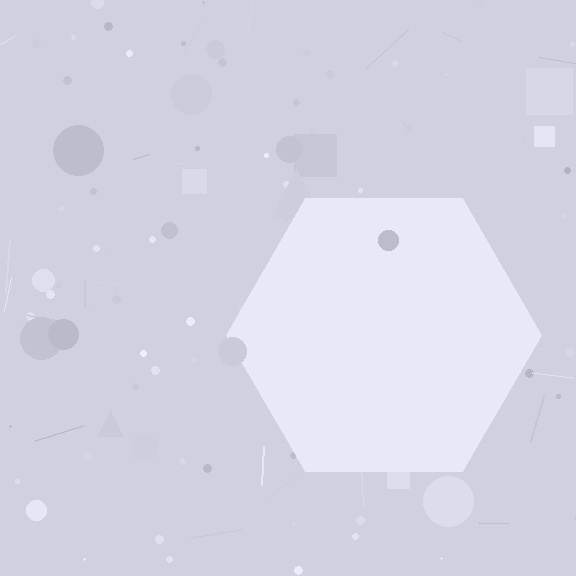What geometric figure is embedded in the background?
A hexagon is embedded in the background.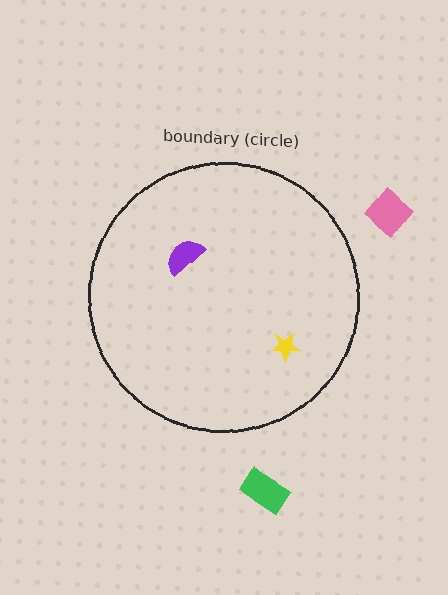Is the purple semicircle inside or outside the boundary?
Inside.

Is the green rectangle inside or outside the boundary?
Outside.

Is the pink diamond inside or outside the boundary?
Outside.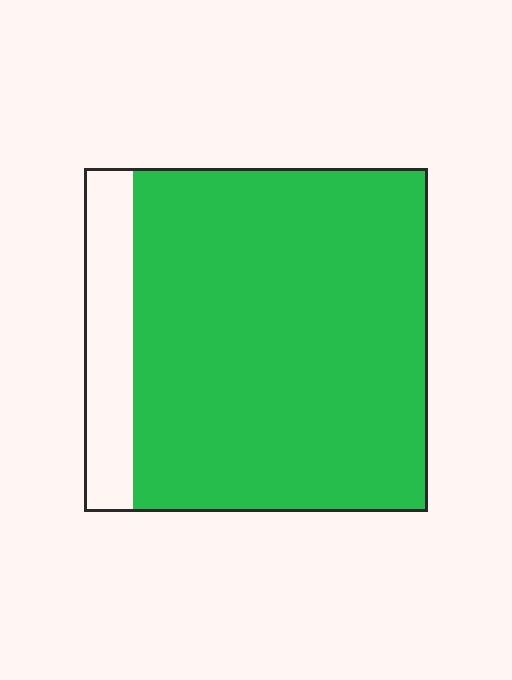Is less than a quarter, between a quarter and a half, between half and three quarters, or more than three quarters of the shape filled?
More than three quarters.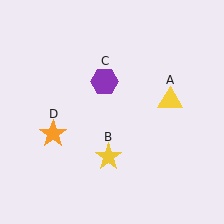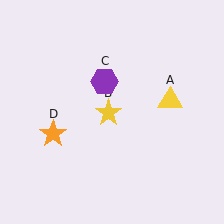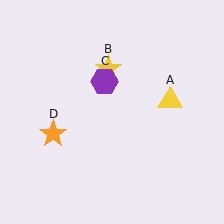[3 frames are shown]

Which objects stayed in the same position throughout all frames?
Yellow triangle (object A) and purple hexagon (object C) and orange star (object D) remained stationary.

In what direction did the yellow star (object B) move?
The yellow star (object B) moved up.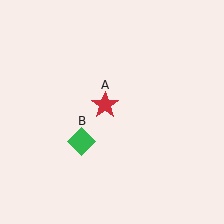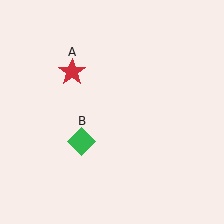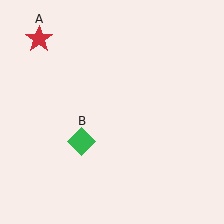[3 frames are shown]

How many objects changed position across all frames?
1 object changed position: red star (object A).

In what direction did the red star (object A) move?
The red star (object A) moved up and to the left.